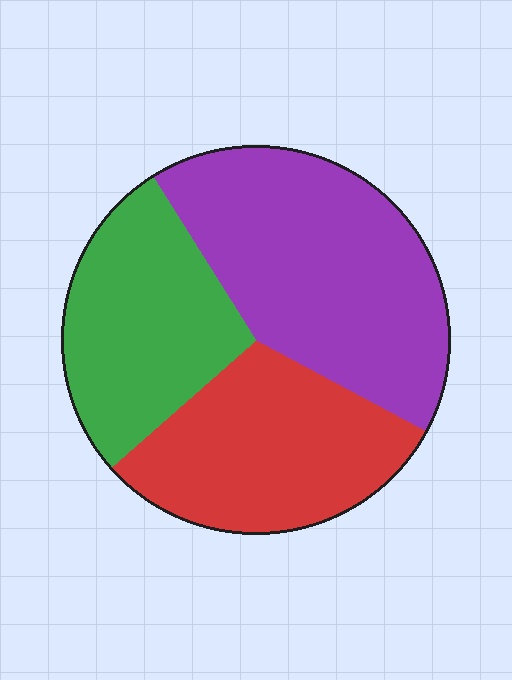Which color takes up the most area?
Purple, at roughly 40%.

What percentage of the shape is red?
Red takes up about one third (1/3) of the shape.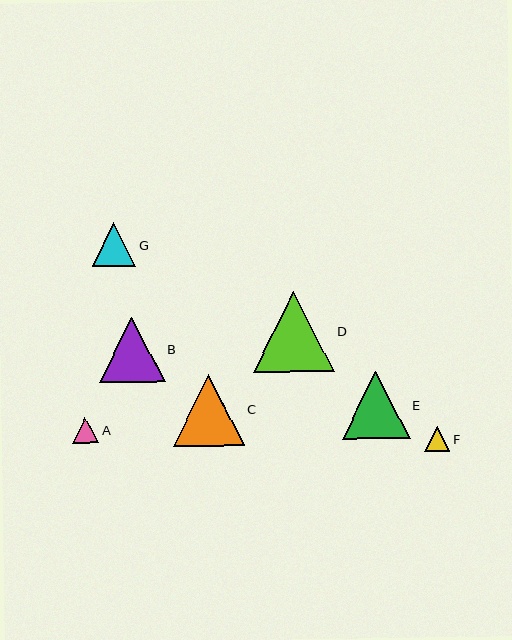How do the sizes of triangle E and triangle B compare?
Triangle E and triangle B are approximately the same size.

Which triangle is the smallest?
Triangle F is the smallest with a size of approximately 25 pixels.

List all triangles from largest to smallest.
From largest to smallest: D, C, E, B, G, A, F.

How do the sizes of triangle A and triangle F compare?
Triangle A and triangle F are approximately the same size.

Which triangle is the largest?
Triangle D is the largest with a size of approximately 81 pixels.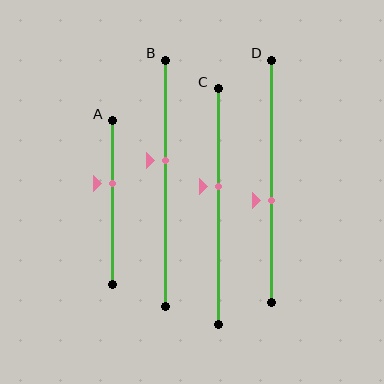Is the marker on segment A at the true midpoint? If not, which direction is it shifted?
No, the marker on segment A is shifted upward by about 11% of the segment length.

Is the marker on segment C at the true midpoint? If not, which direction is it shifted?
No, the marker on segment C is shifted upward by about 8% of the segment length.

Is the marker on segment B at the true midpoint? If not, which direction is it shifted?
No, the marker on segment B is shifted upward by about 9% of the segment length.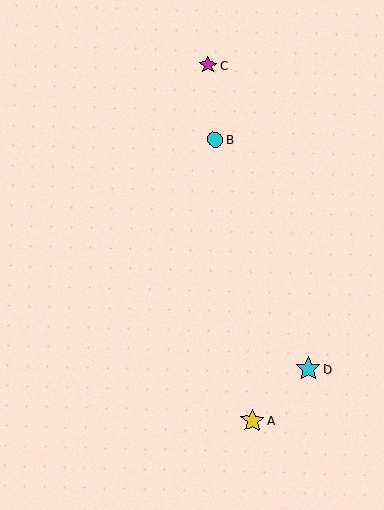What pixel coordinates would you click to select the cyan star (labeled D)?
Click at (308, 369) to select the cyan star D.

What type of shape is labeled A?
Shape A is a yellow star.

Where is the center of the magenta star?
The center of the magenta star is at (208, 65).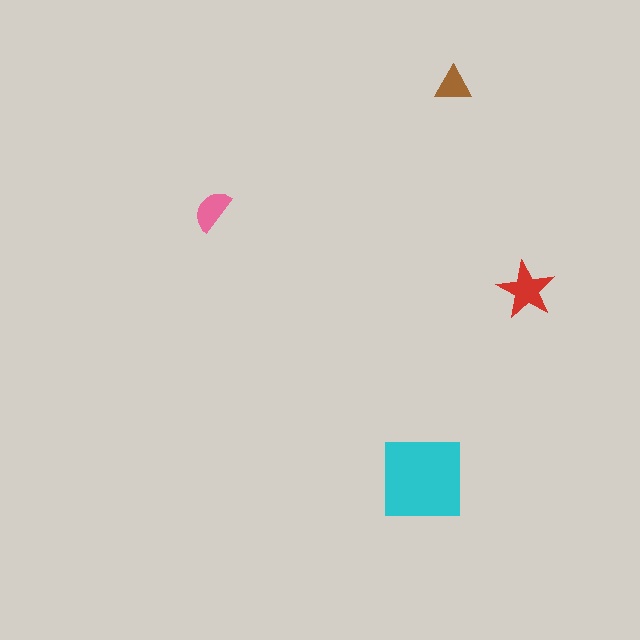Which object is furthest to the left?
The pink semicircle is leftmost.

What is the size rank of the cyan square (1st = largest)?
1st.